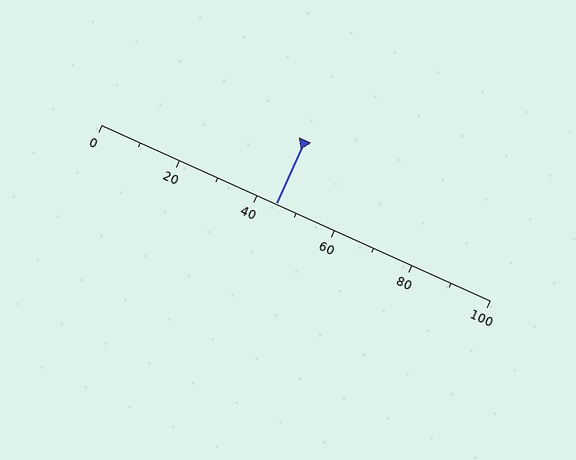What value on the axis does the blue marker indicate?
The marker indicates approximately 45.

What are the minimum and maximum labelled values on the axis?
The axis runs from 0 to 100.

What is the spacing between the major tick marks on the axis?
The major ticks are spaced 20 apart.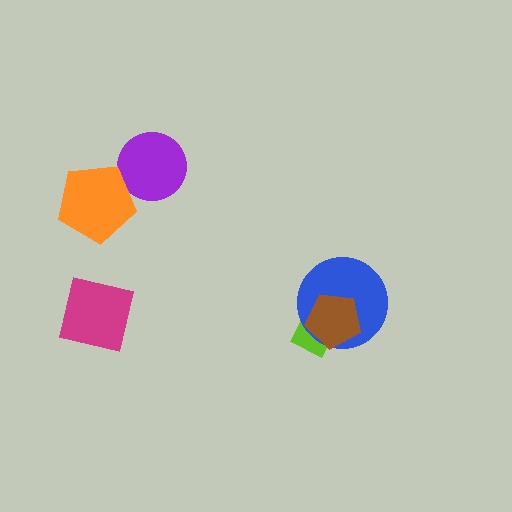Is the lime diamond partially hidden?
Yes, it is partially covered by another shape.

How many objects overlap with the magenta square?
0 objects overlap with the magenta square.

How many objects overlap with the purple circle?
1 object overlaps with the purple circle.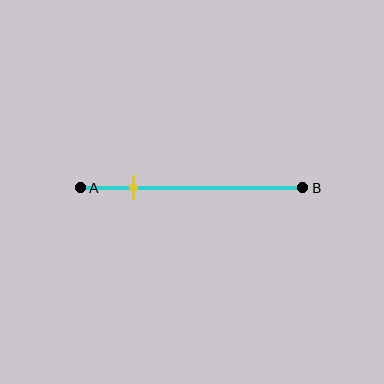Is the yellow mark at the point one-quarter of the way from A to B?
Yes, the mark is approximately at the one-quarter point.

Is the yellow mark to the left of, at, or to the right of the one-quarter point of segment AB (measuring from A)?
The yellow mark is approximately at the one-quarter point of segment AB.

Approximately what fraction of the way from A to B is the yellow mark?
The yellow mark is approximately 25% of the way from A to B.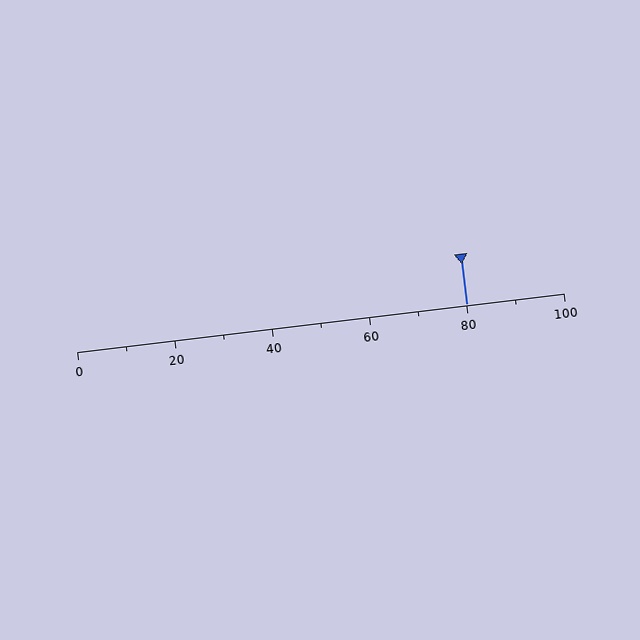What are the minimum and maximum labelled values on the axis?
The axis runs from 0 to 100.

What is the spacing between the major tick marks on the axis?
The major ticks are spaced 20 apart.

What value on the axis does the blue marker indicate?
The marker indicates approximately 80.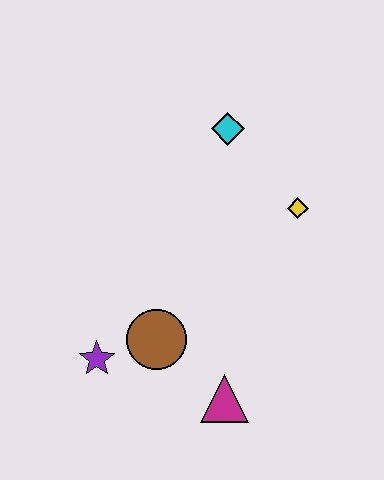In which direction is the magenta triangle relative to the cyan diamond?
The magenta triangle is below the cyan diamond.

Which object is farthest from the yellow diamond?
The purple star is farthest from the yellow diamond.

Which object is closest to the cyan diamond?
The yellow diamond is closest to the cyan diamond.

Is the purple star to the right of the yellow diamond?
No